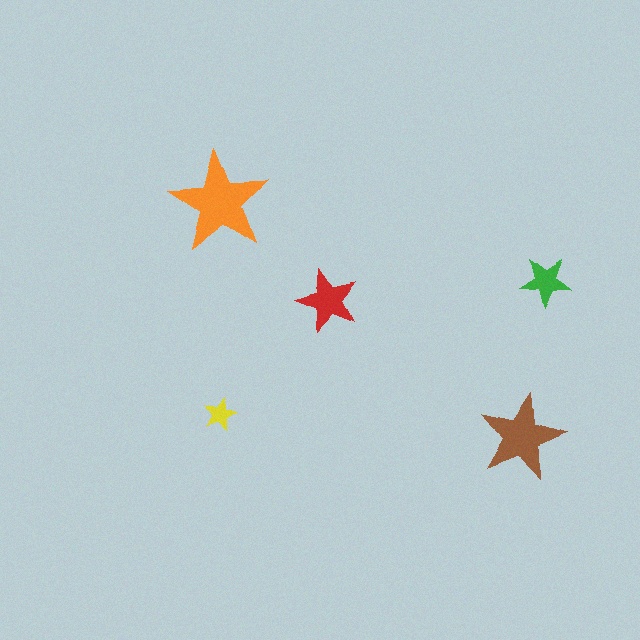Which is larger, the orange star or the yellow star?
The orange one.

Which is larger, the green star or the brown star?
The brown one.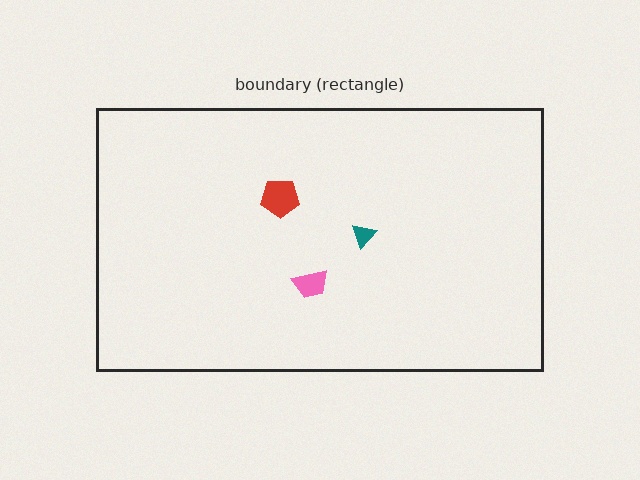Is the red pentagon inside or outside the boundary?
Inside.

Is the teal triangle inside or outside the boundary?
Inside.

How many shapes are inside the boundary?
3 inside, 0 outside.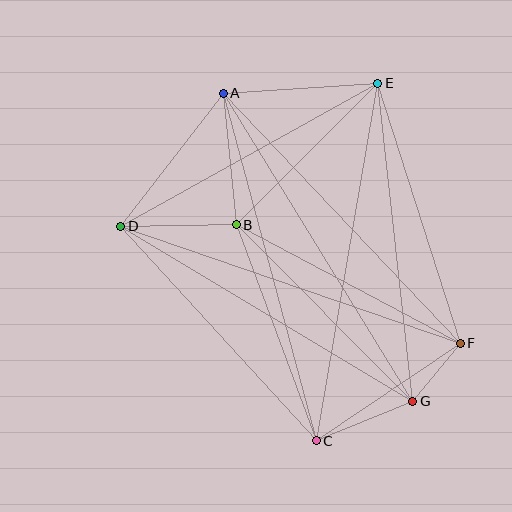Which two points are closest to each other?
Points F and G are closest to each other.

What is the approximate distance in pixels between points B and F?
The distance between B and F is approximately 254 pixels.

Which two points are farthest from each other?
Points C and E are farthest from each other.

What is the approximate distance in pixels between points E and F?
The distance between E and F is approximately 273 pixels.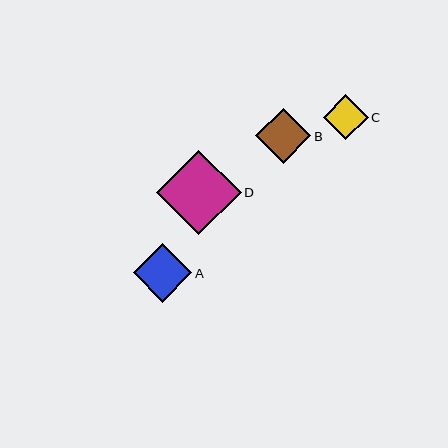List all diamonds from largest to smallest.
From largest to smallest: D, A, B, C.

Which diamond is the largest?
Diamond D is the largest with a size of approximately 85 pixels.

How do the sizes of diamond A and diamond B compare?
Diamond A and diamond B are approximately the same size.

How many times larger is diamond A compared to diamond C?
Diamond A is approximately 1.3 times the size of diamond C.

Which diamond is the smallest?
Diamond C is the smallest with a size of approximately 45 pixels.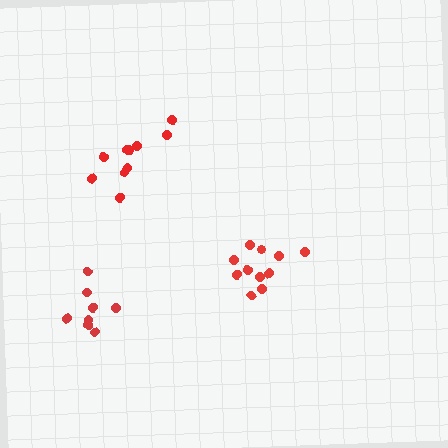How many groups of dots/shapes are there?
There are 3 groups.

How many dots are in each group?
Group 1: 11 dots, Group 2: 10 dots, Group 3: 8 dots (29 total).